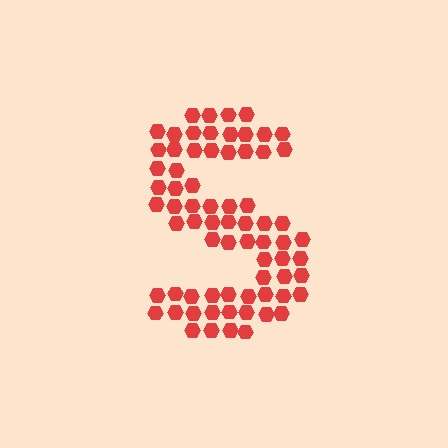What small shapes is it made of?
It is made of small hexagons.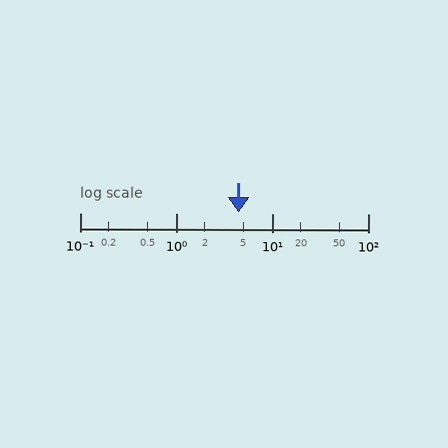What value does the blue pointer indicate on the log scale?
The pointer indicates approximately 4.5.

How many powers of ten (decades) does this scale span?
The scale spans 3 decades, from 0.1 to 100.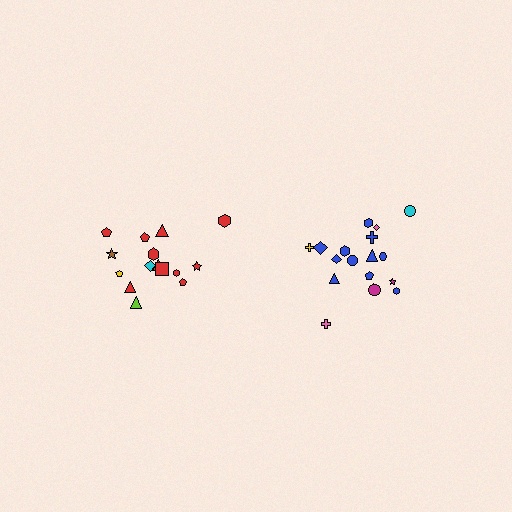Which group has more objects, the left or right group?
The right group.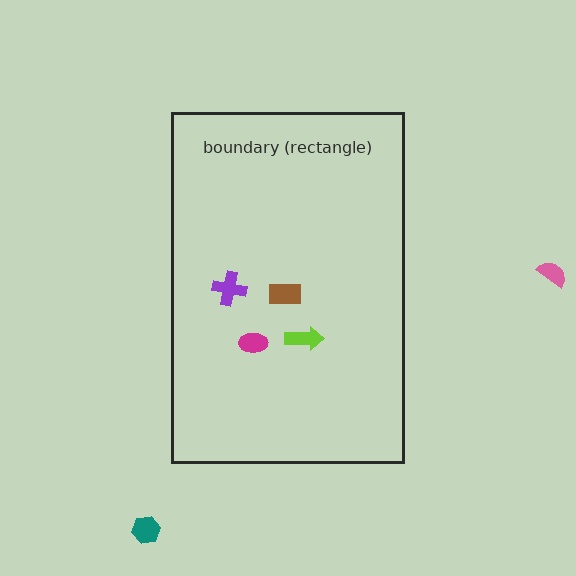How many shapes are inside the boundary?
4 inside, 2 outside.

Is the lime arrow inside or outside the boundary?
Inside.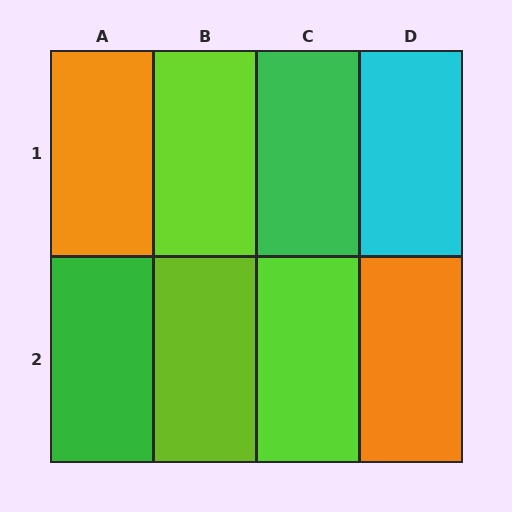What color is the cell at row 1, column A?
Orange.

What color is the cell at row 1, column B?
Lime.